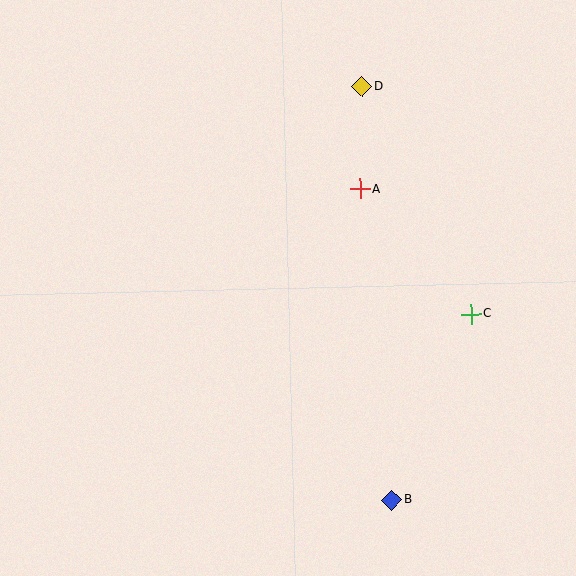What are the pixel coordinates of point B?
Point B is at (392, 500).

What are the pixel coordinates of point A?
Point A is at (360, 189).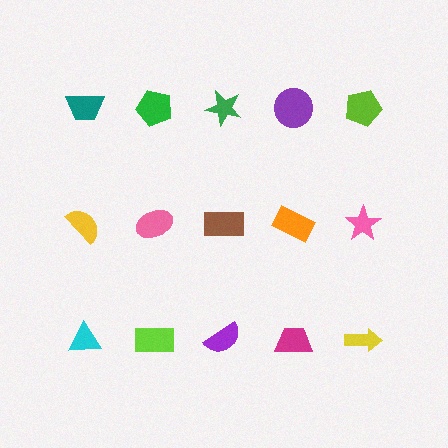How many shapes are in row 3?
5 shapes.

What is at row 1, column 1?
A teal trapezoid.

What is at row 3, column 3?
A purple semicircle.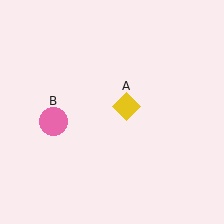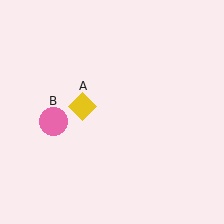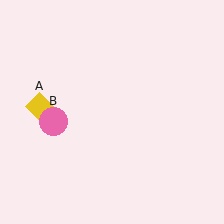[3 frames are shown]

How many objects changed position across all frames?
1 object changed position: yellow diamond (object A).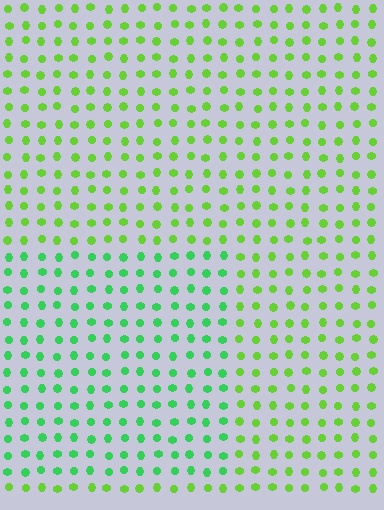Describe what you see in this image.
The image is filled with small lime elements in a uniform arrangement. A rectangle-shaped region is visible where the elements are tinted to a slightly different hue, forming a subtle color boundary.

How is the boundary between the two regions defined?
The boundary is defined purely by a slight shift in hue (about 33 degrees). Spacing, size, and orientation are identical on both sides.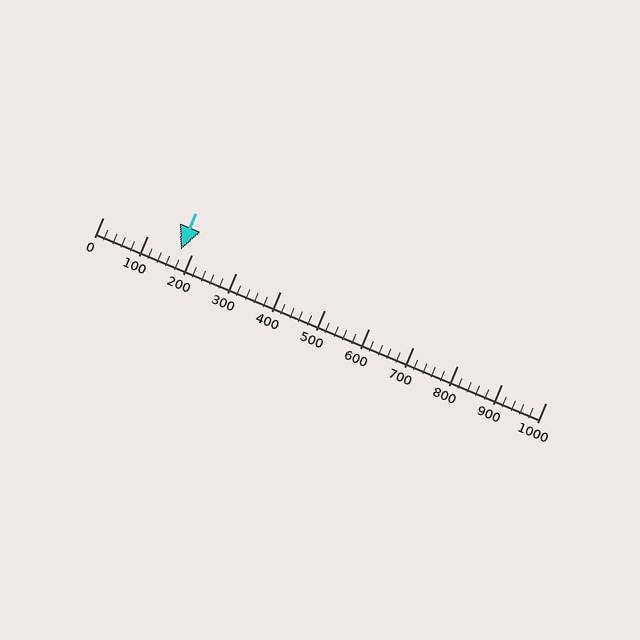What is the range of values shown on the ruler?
The ruler shows values from 0 to 1000.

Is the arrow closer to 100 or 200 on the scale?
The arrow is closer to 200.